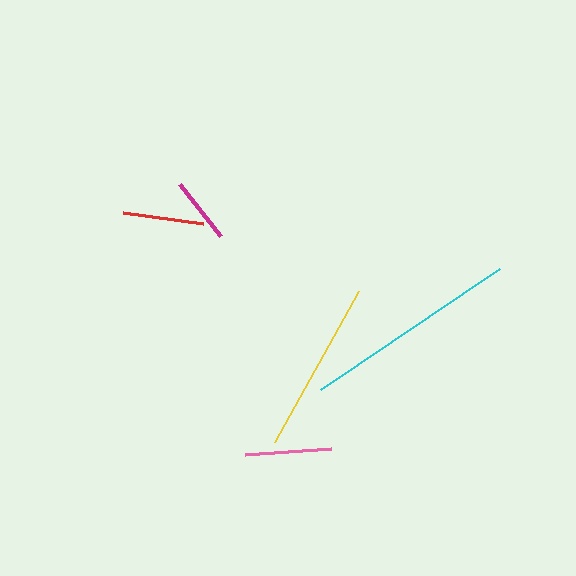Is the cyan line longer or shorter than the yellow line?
The cyan line is longer than the yellow line.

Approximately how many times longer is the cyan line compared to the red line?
The cyan line is approximately 2.7 times the length of the red line.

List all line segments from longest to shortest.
From longest to shortest: cyan, yellow, pink, red, magenta.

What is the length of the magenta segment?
The magenta segment is approximately 66 pixels long.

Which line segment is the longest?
The cyan line is the longest at approximately 216 pixels.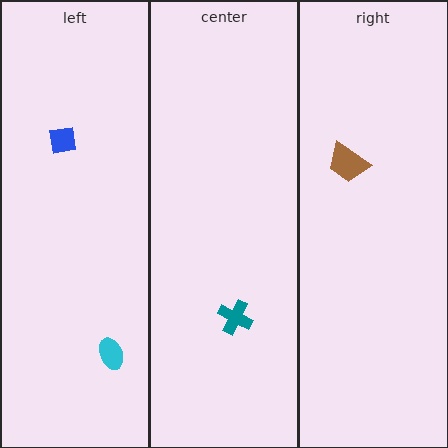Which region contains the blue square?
The left region.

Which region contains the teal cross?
The center region.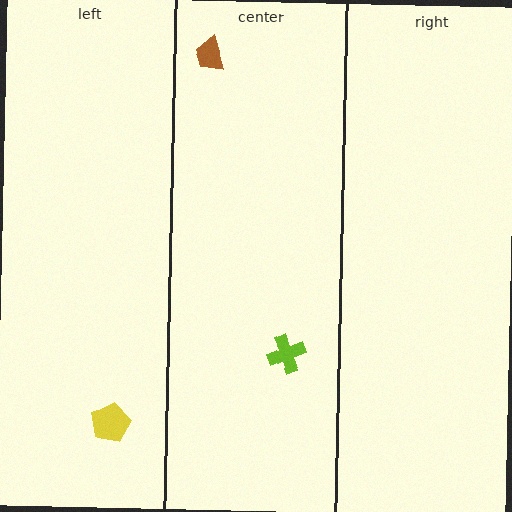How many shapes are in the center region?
2.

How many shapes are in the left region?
1.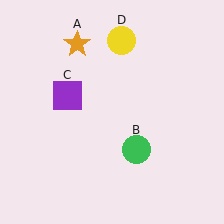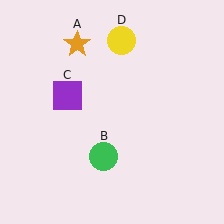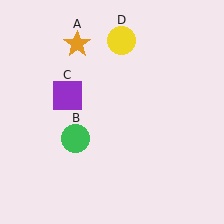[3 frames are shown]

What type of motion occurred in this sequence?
The green circle (object B) rotated clockwise around the center of the scene.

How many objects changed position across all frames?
1 object changed position: green circle (object B).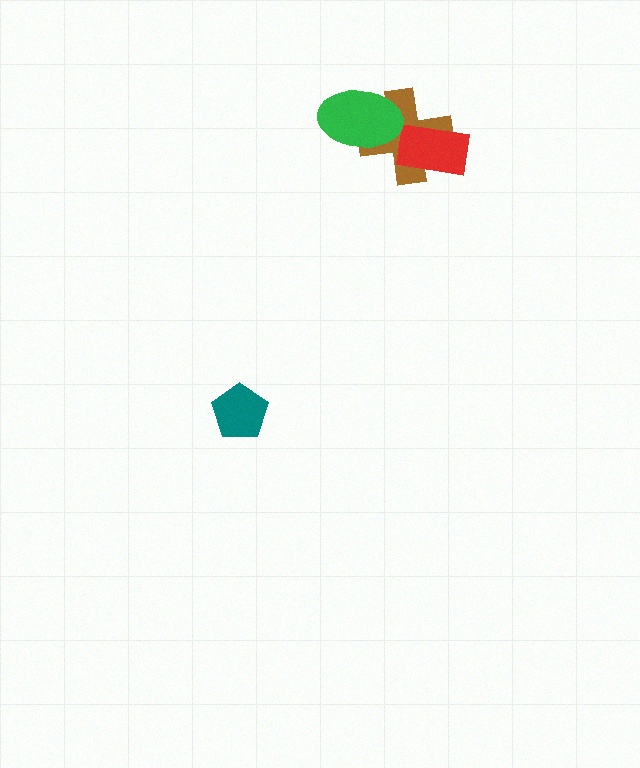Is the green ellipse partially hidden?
No, no other shape covers it.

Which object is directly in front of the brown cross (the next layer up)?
The red rectangle is directly in front of the brown cross.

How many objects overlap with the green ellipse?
1 object overlaps with the green ellipse.